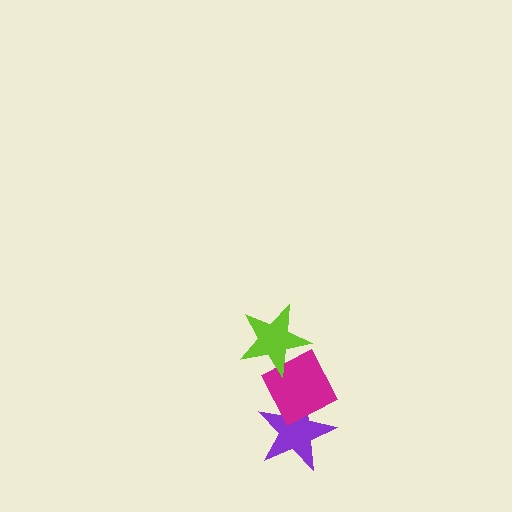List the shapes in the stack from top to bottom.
From top to bottom: the lime star, the magenta diamond, the purple star.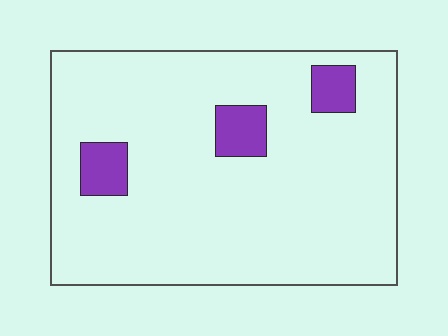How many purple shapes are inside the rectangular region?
3.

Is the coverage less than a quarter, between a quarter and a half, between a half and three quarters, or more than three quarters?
Less than a quarter.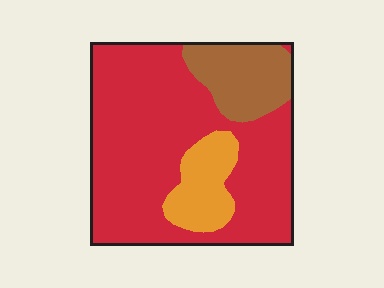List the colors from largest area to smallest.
From largest to smallest: red, brown, orange.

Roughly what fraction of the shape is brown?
Brown covers roughly 15% of the shape.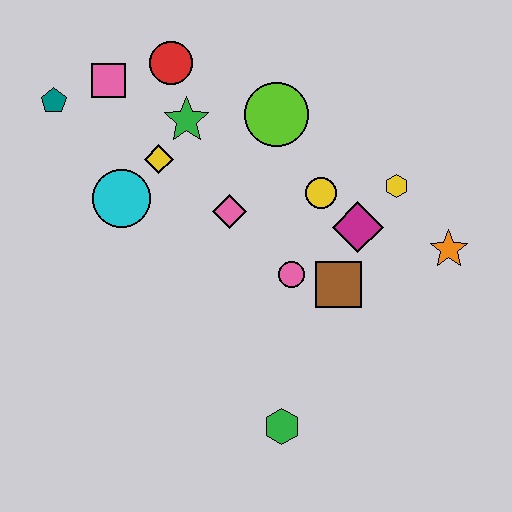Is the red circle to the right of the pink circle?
No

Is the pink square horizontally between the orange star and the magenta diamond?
No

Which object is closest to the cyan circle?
The yellow diamond is closest to the cyan circle.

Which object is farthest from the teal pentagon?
The orange star is farthest from the teal pentagon.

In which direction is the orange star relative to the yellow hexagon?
The orange star is below the yellow hexagon.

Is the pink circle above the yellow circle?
No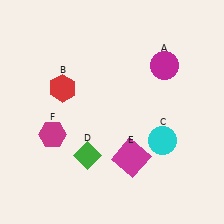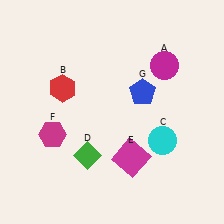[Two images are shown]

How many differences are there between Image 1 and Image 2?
There is 1 difference between the two images.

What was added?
A blue pentagon (G) was added in Image 2.